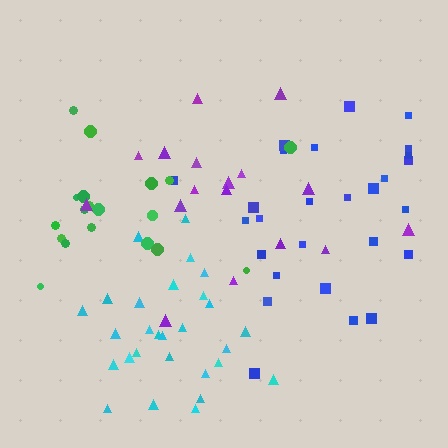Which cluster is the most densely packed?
Cyan.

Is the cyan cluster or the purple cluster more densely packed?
Cyan.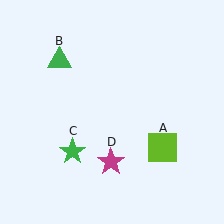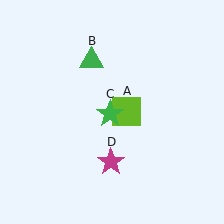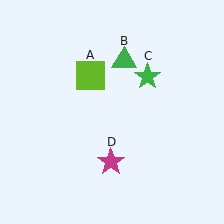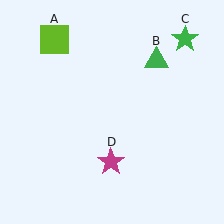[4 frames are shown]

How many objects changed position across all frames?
3 objects changed position: lime square (object A), green triangle (object B), green star (object C).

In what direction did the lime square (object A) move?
The lime square (object A) moved up and to the left.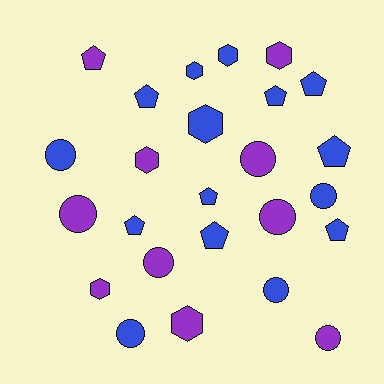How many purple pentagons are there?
There is 1 purple pentagon.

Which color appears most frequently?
Blue, with 15 objects.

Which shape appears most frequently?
Pentagon, with 9 objects.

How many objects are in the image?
There are 25 objects.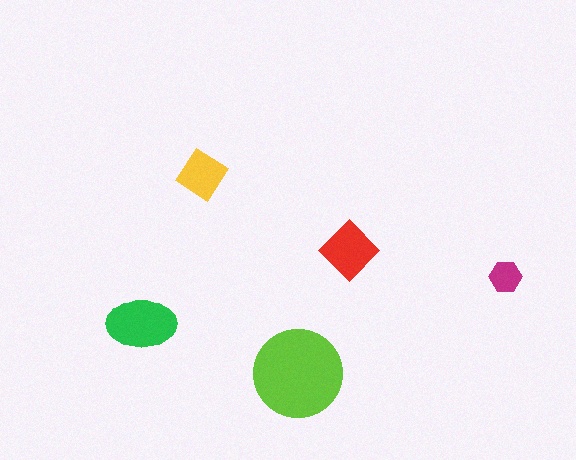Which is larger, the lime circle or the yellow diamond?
The lime circle.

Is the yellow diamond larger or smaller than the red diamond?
Smaller.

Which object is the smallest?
The magenta hexagon.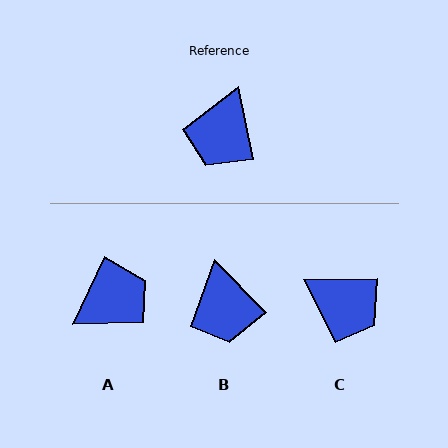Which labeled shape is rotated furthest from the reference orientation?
A, about 144 degrees away.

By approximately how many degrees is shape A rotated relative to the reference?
Approximately 144 degrees counter-clockwise.